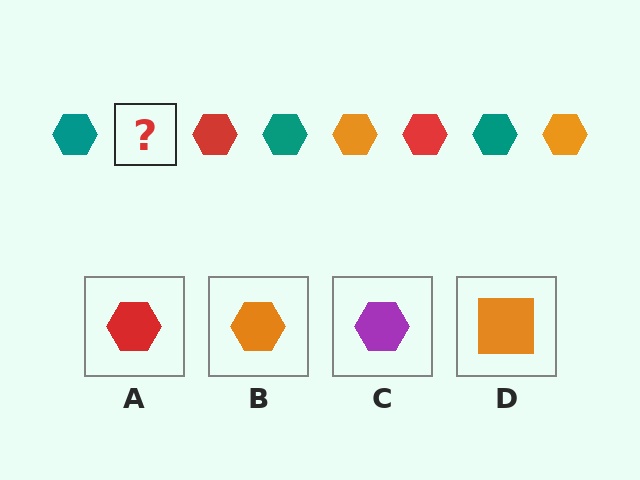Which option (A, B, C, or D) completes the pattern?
B.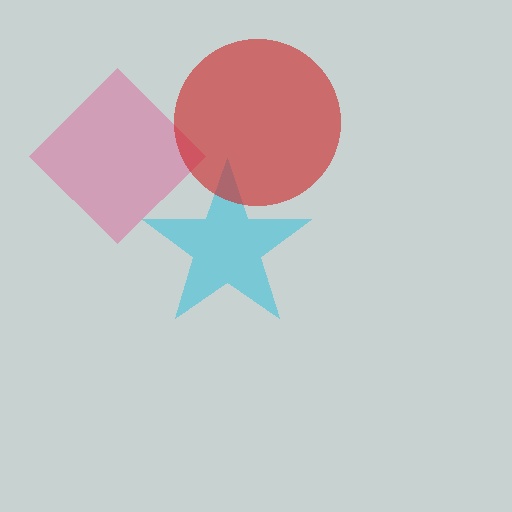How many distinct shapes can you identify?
There are 3 distinct shapes: a cyan star, a pink diamond, a red circle.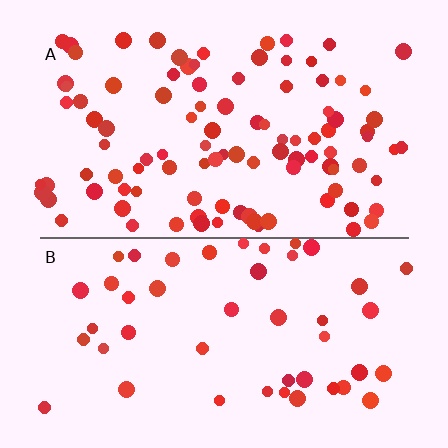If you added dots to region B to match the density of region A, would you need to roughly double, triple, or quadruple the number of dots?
Approximately double.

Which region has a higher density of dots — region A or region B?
A (the top).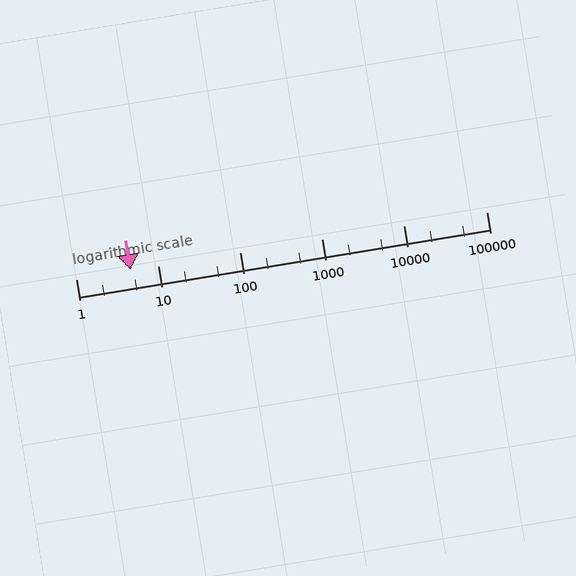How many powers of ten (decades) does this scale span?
The scale spans 5 decades, from 1 to 100000.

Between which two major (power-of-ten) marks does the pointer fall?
The pointer is between 1 and 10.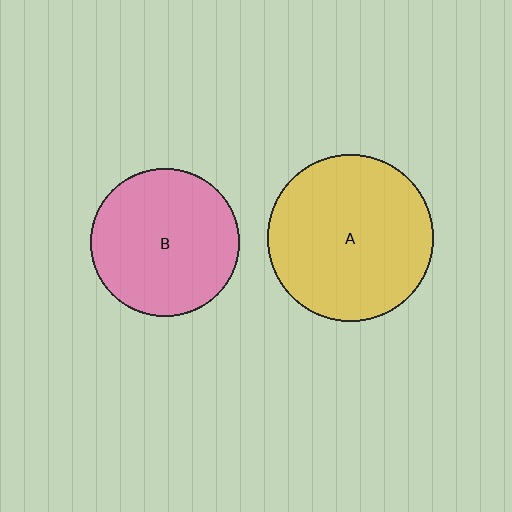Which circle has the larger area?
Circle A (yellow).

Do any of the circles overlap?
No, none of the circles overlap.